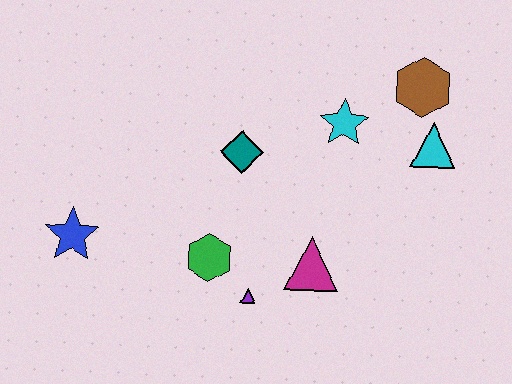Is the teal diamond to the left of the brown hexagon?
Yes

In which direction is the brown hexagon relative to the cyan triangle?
The brown hexagon is above the cyan triangle.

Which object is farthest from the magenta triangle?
The blue star is farthest from the magenta triangle.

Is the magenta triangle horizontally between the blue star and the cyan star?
Yes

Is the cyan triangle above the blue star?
Yes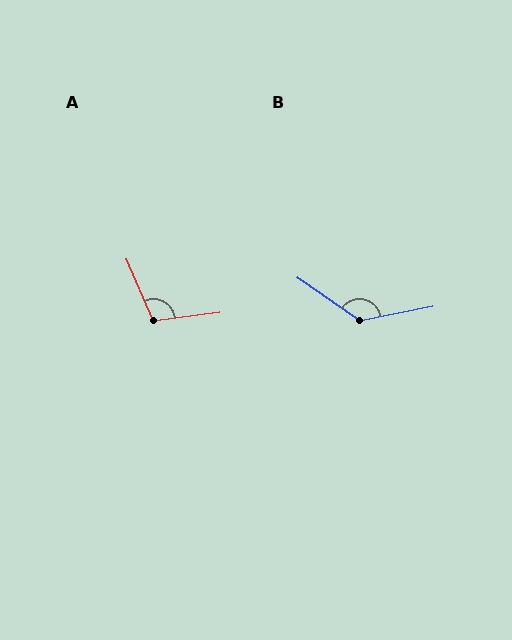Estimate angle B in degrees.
Approximately 134 degrees.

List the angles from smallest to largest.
A (106°), B (134°).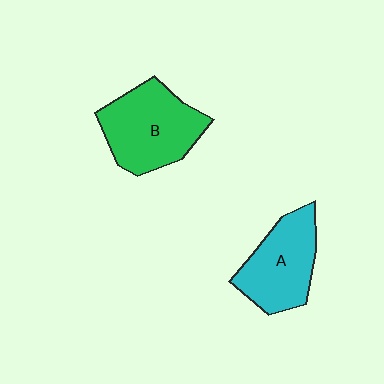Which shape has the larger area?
Shape B (green).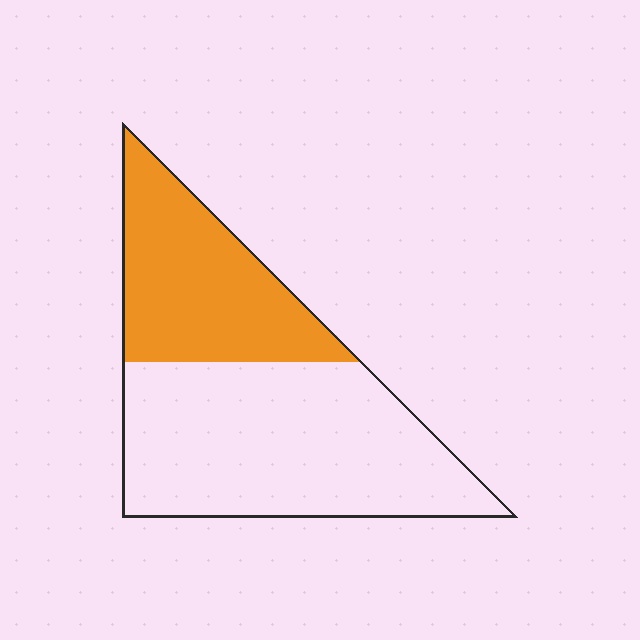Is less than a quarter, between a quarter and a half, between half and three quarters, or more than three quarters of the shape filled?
Between a quarter and a half.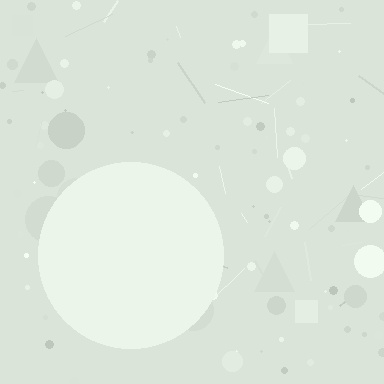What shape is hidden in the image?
A circle is hidden in the image.